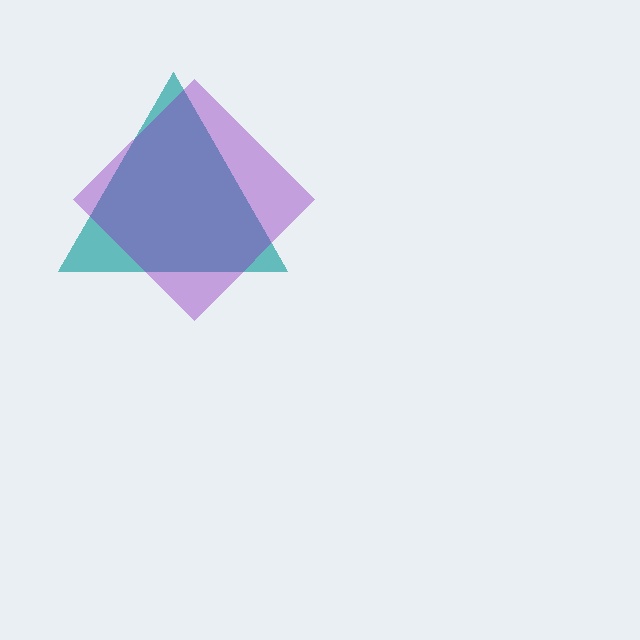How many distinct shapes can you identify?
There are 2 distinct shapes: a teal triangle, a purple diamond.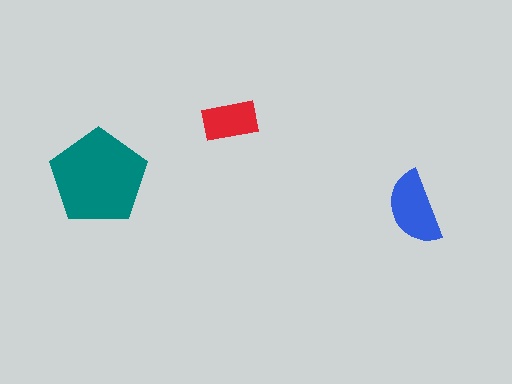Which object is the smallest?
The red rectangle.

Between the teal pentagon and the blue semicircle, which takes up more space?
The teal pentagon.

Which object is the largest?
The teal pentagon.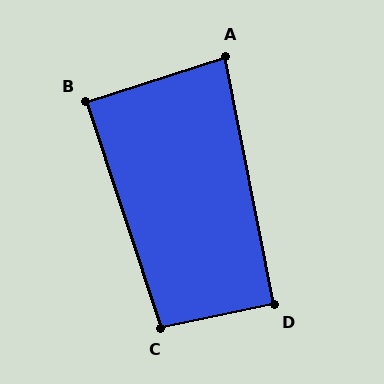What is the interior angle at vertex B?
Approximately 90 degrees (approximately right).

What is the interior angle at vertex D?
Approximately 90 degrees (approximately right).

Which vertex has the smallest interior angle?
A, at approximately 83 degrees.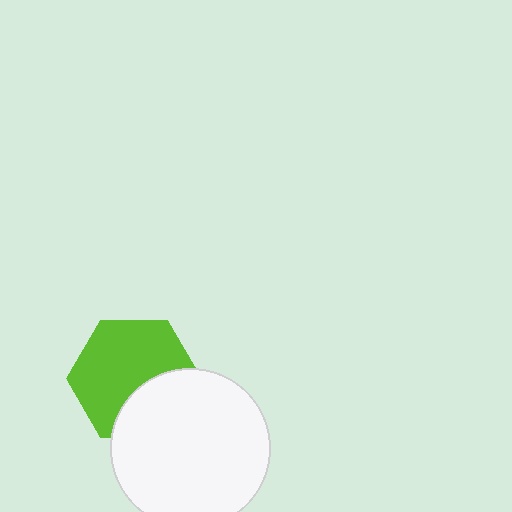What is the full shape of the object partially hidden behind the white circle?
The partially hidden object is a lime hexagon.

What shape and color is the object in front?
The object in front is a white circle.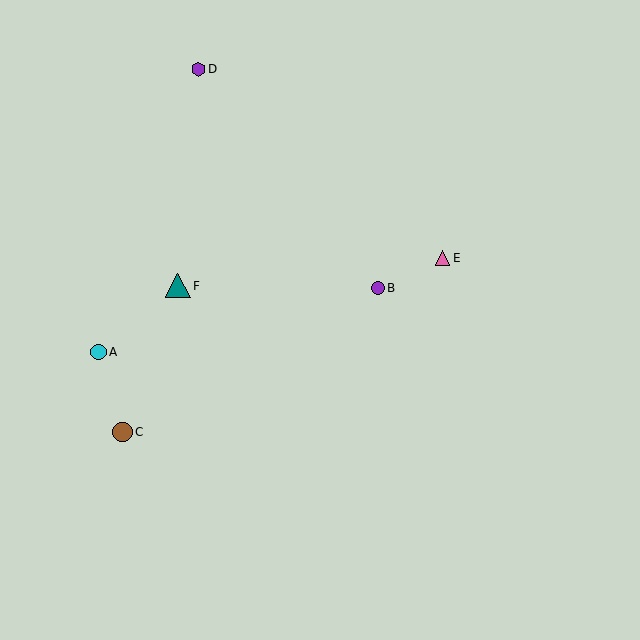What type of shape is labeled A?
Shape A is a cyan circle.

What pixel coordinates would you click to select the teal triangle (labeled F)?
Click at (178, 286) to select the teal triangle F.